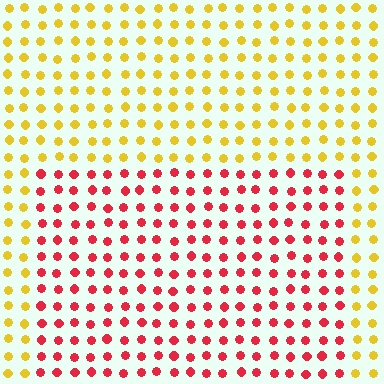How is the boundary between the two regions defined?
The boundary is defined purely by a slight shift in hue (about 59 degrees). Spacing, size, and orientation are identical on both sides.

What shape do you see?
I see a rectangle.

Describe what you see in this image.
The image is filled with small yellow elements in a uniform arrangement. A rectangle-shaped region is visible where the elements are tinted to a slightly different hue, forming a subtle color boundary.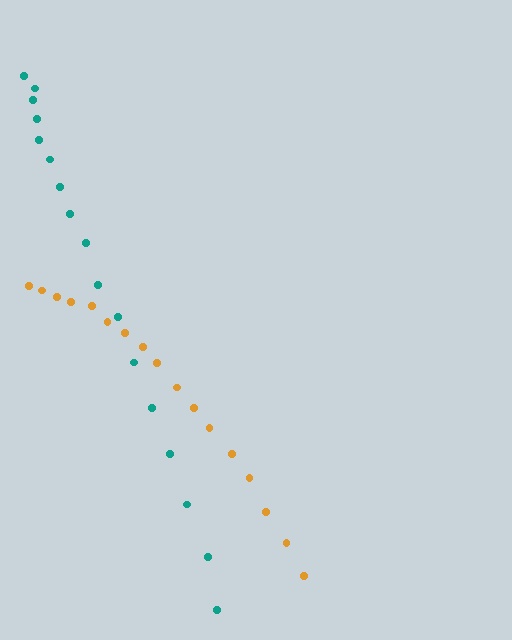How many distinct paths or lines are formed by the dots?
There are 2 distinct paths.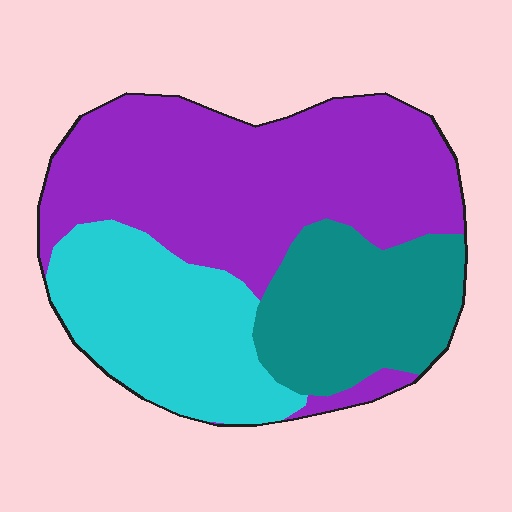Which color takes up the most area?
Purple, at roughly 50%.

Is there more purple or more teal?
Purple.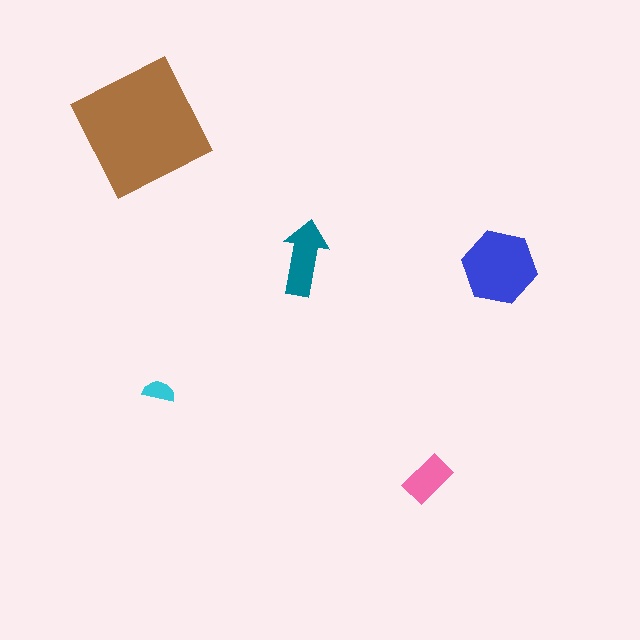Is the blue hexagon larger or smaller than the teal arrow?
Larger.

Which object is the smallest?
The cyan semicircle.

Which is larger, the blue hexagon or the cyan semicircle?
The blue hexagon.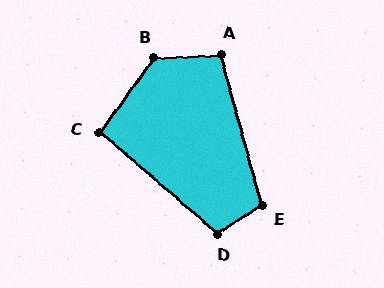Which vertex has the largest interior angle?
B, at approximately 129 degrees.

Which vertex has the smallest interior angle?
C, at approximately 94 degrees.